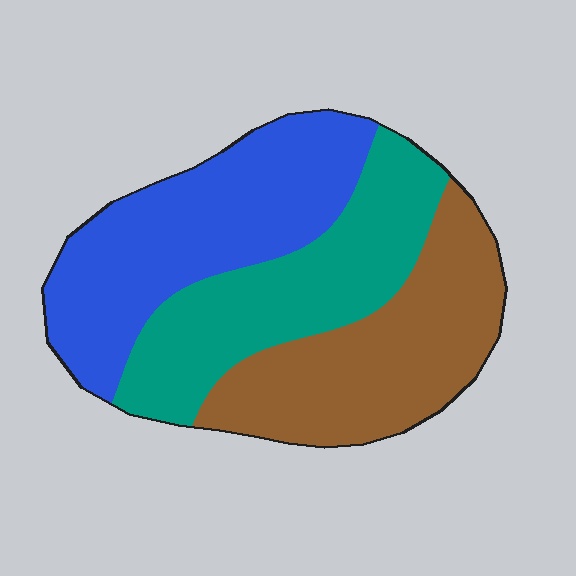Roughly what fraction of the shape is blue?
Blue covers about 35% of the shape.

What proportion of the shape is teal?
Teal takes up between a sixth and a third of the shape.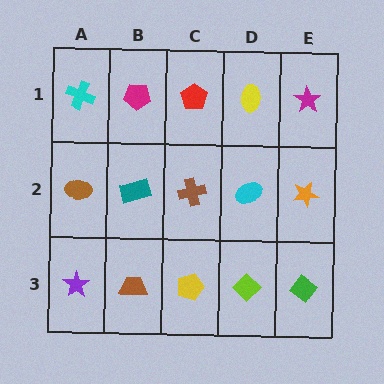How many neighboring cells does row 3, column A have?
2.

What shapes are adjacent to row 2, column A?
A cyan cross (row 1, column A), a purple star (row 3, column A), a teal rectangle (row 2, column B).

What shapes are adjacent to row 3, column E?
An orange star (row 2, column E), a lime diamond (row 3, column D).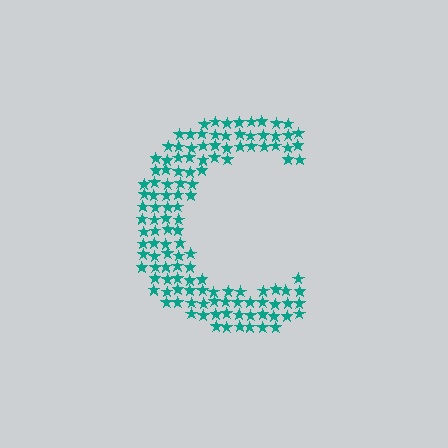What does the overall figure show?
The overall figure shows the letter C.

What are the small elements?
The small elements are stars.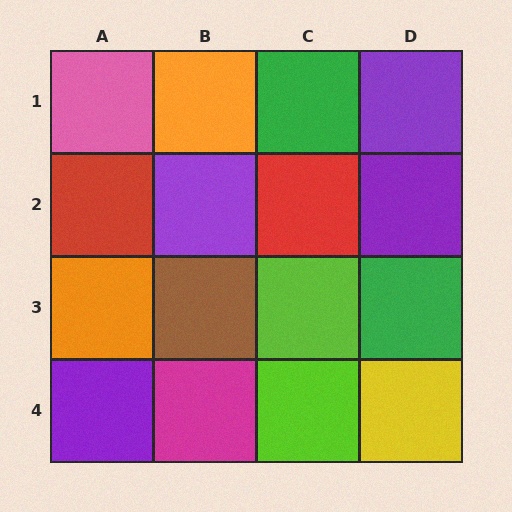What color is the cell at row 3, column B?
Brown.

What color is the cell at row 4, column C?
Lime.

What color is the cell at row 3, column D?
Green.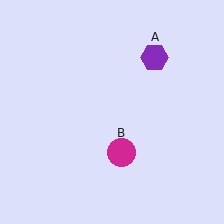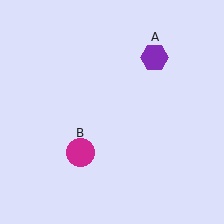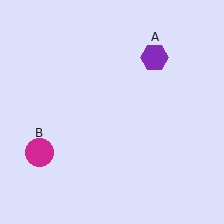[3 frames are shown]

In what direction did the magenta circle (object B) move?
The magenta circle (object B) moved left.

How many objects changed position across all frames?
1 object changed position: magenta circle (object B).